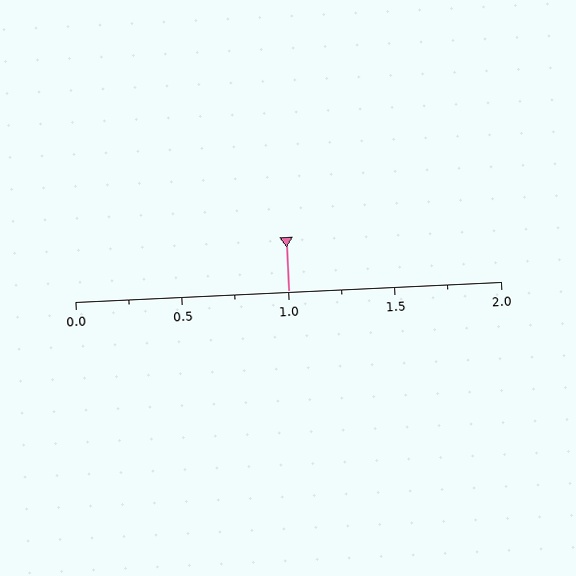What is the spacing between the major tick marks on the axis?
The major ticks are spaced 0.5 apart.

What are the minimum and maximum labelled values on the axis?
The axis runs from 0.0 to 2.0.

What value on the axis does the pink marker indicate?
The marker indicates approximately 1.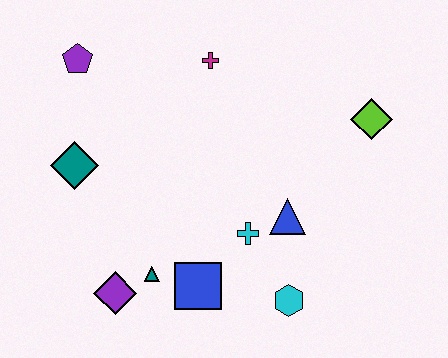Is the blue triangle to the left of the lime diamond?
Yes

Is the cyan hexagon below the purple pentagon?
Yes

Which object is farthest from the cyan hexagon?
The purple pentagon is farthest from the cyan hexagon.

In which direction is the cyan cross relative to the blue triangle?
The cyan cross is to the left of the blue triangle.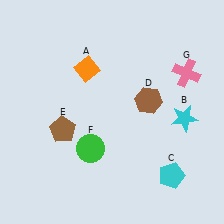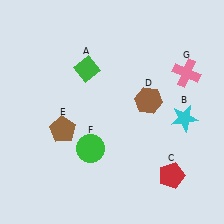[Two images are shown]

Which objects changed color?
A changed from orange to green. C changed from cyan to red.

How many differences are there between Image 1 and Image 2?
There are 2 differences between the two images.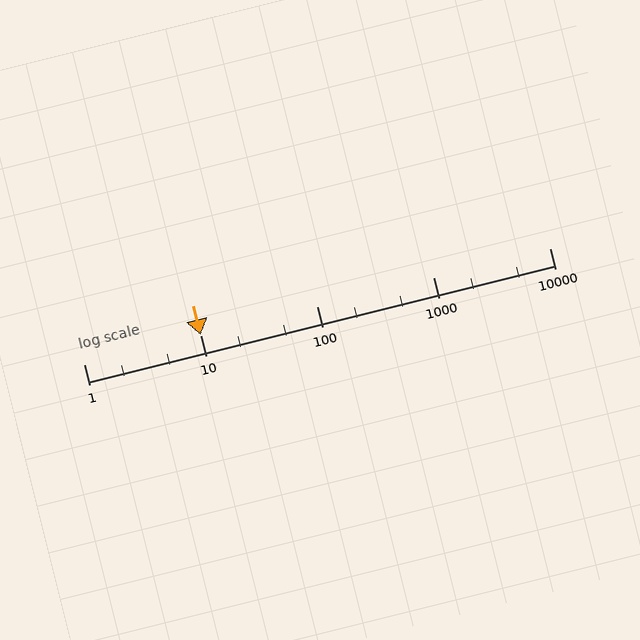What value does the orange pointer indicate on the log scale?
The pointer indicates approximately 10.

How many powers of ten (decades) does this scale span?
The scale spans 4 decades, from 1 to 10000.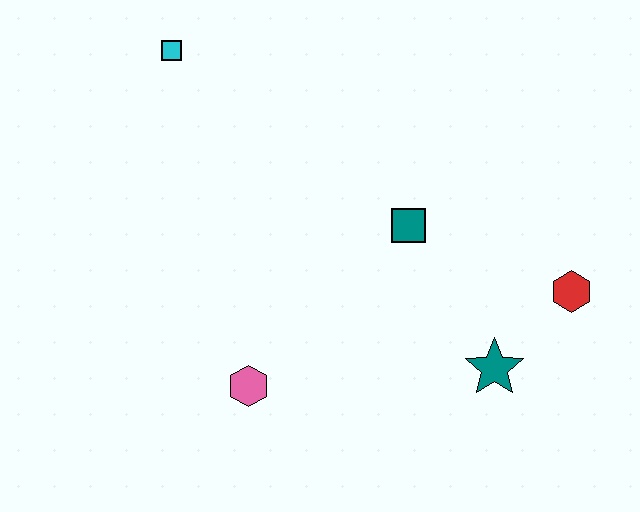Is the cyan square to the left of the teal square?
Yes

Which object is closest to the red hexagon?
The teal star is closest to the red hexagon.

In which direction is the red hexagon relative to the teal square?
The red hexagon is to the right of the teal square.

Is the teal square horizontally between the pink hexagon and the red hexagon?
Yes